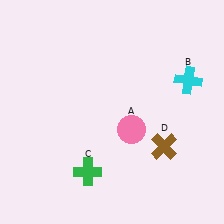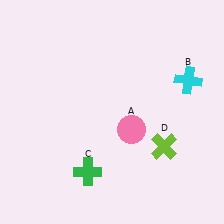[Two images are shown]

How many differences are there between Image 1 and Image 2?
There is 1 difference between the two images.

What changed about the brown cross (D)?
In Image 1, D is brown. In Image 2, it changed to lime.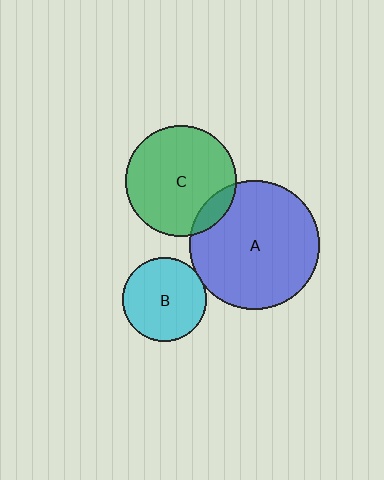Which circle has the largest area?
Circle A (blue).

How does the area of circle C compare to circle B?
Approximately 1.8 times.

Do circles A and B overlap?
Yes.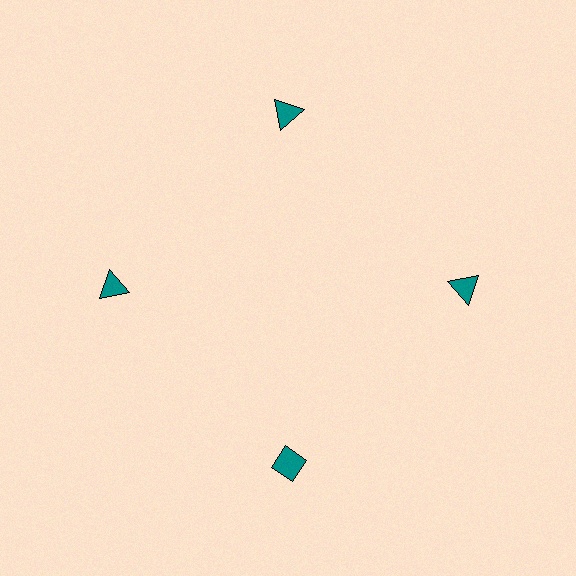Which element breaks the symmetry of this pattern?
The teal diamond at roughly the 6 o'clock position breaks the symmetry. All other shapes are teal triangles.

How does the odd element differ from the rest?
It has a different shape: diamond instead of triangle.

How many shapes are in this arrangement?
There are 4 shapes arranged in a ring pattern.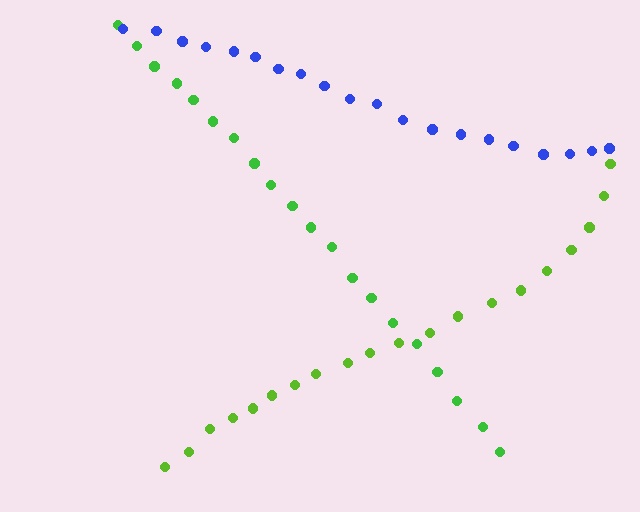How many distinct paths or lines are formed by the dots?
There are 3 distinct paths.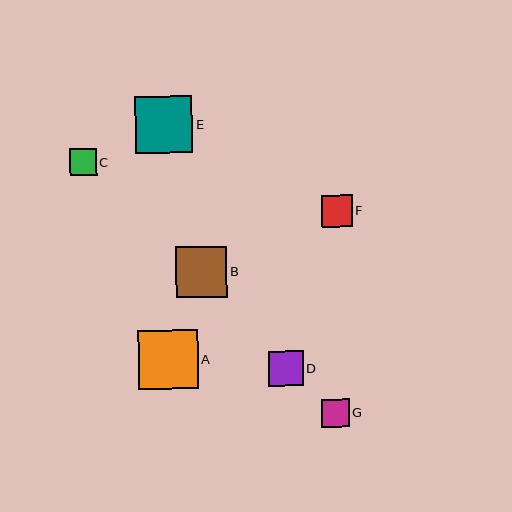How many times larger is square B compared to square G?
Square B is approximately 1.8 times the size of square G.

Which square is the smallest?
Square C is the smallest with a size of approximately 27 pixels.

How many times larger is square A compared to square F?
Square A is approximately 1.9 times the size of square F.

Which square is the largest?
Square A is the largest with a size of approximately 60 pixels.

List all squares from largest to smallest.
From largest to smallest: A, E, B, D, F, G, C.